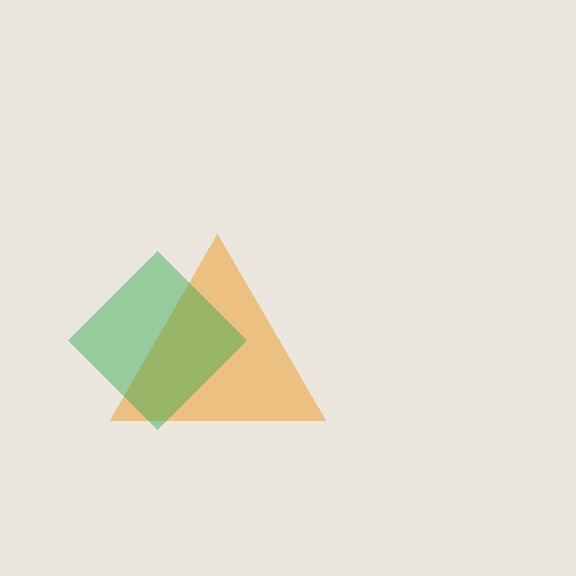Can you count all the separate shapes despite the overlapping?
Yes, there are 2 separate shapes.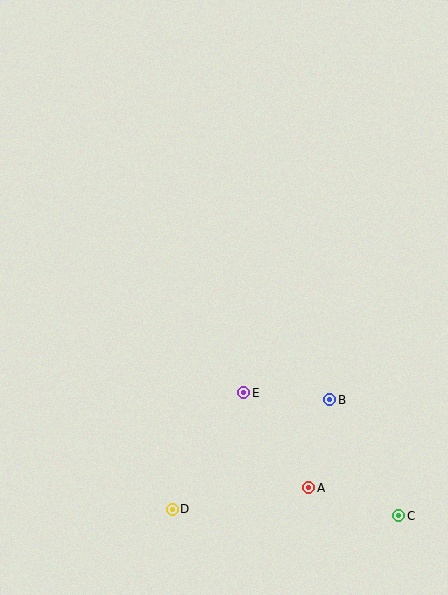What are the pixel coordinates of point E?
Point E is at (244, 393).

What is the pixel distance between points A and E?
The distance between A and E is 115 pixels.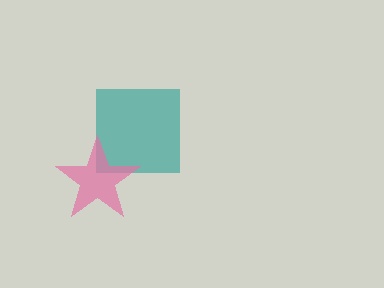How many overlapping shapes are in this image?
There are 2 overlapping shapes in the image.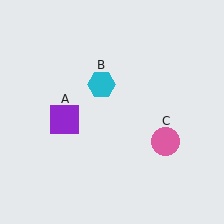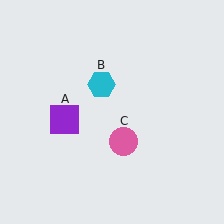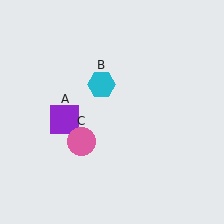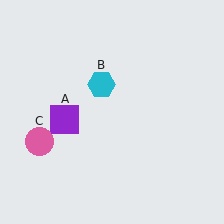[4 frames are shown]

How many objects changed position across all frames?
1 object changed position: pink circle (object C).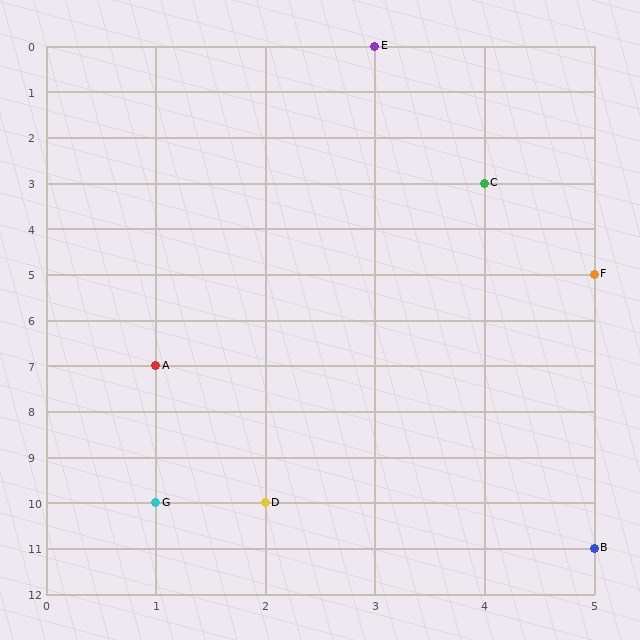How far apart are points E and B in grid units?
Points E and B are 2 columns and 11 rows apart (about 11.2 grid units diagonally).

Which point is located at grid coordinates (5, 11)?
Point B is at (5, 11).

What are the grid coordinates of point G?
Point G is at grid coordinates (1, 10).